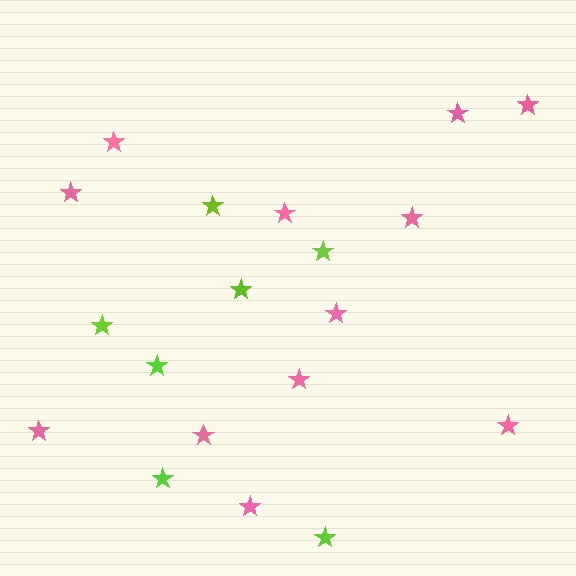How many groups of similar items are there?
There are 2 groups: one group of lime stars (7) and one group of pink stars (12).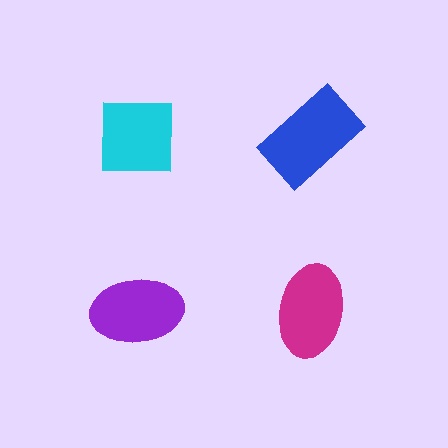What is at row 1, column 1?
A cyan square.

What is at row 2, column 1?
A purple ellipse.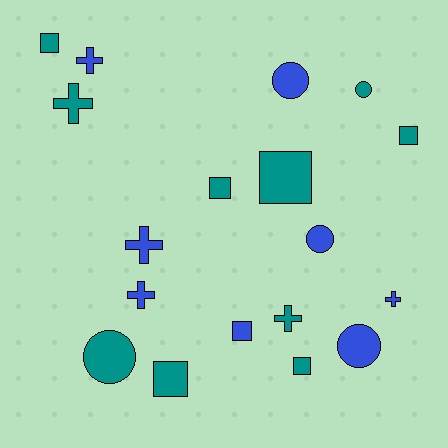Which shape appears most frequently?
Square, with 7 objects.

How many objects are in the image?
There are 18 objects.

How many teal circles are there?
There are 2 teal circles.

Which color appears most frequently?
Teal, with 10 objects.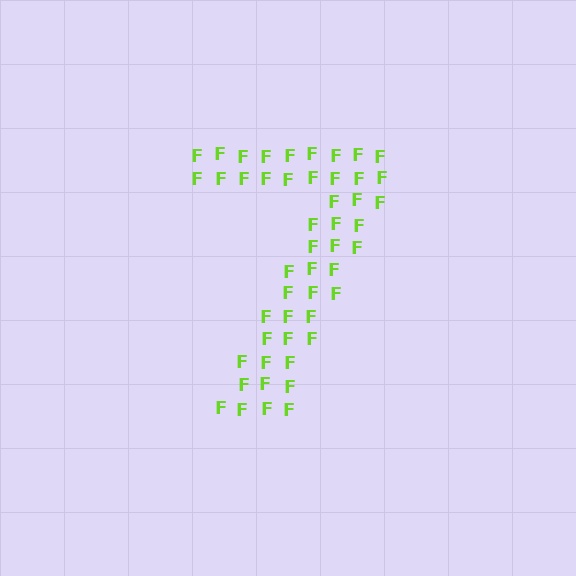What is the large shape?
The large shape is the digit 7.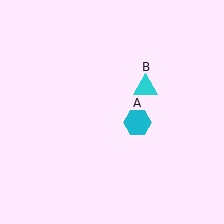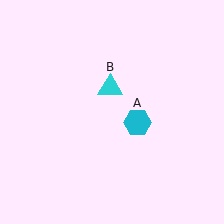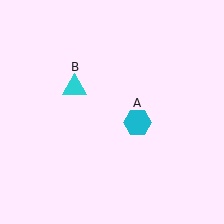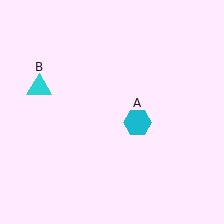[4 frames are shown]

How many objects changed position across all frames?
1 object changed position: cyan triangle (object B).